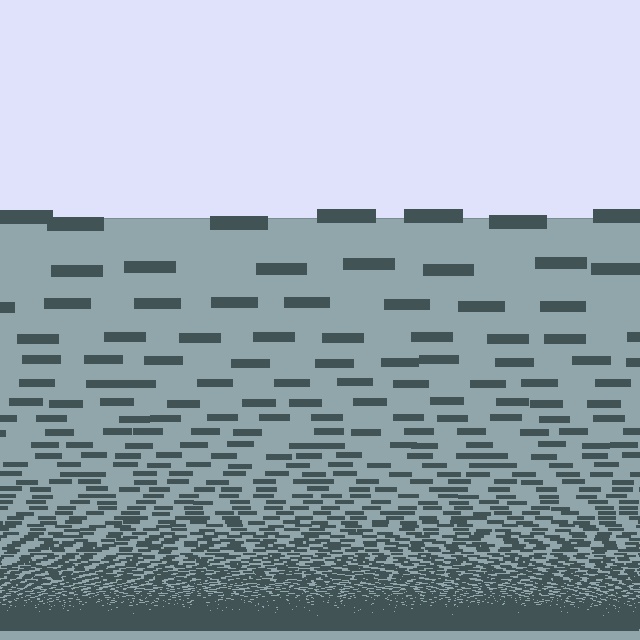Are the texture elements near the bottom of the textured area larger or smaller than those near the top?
Smaller. The gradient is inverted — elements near the bottom are smaller and denser.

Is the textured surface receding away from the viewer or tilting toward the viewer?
The surface appears to tilt toward the viewer. Texture elements get larger and sparser toward the top.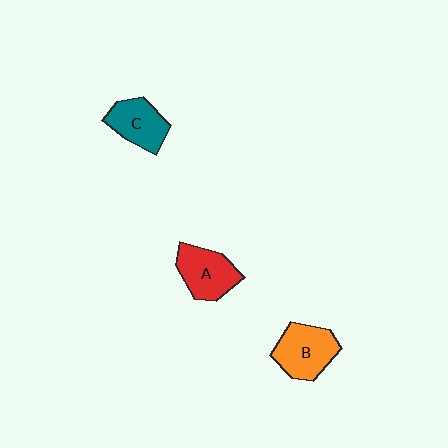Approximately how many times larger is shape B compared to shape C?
Approximately 1.2 times.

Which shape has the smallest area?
Shape C (teal).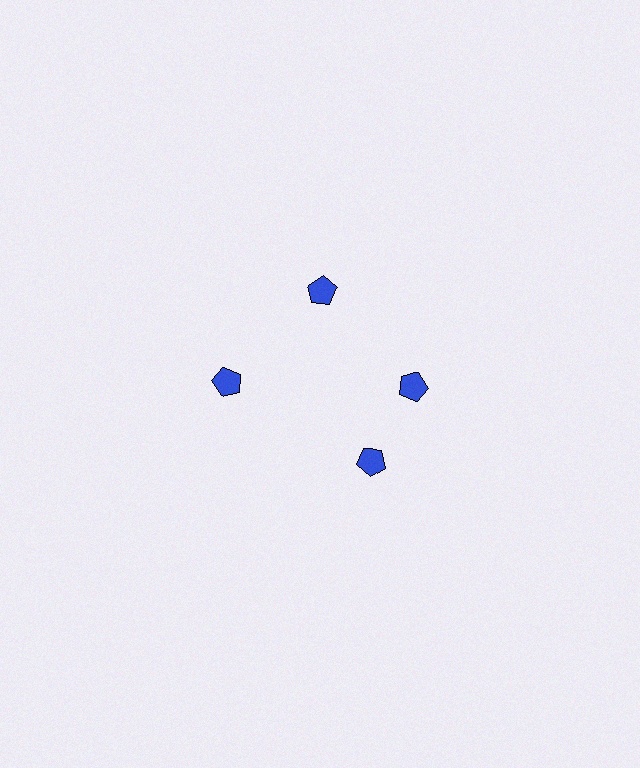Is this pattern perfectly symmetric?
No. The 4 blue pentagons are arranged in a ring, but one element near the 6 o'clock position is rotated out of alignment along the ring, breaking the 4-fold rotational symmetry.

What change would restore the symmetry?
The symmetry would be restored by rotating it back into even spacing with its neighbors so that all 4 pentagons sit at equal angles and equal distance from the center.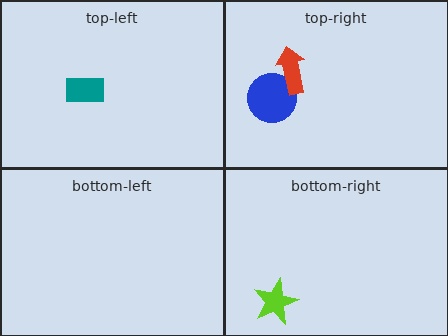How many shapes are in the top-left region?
1.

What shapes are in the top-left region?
The teal rectangle.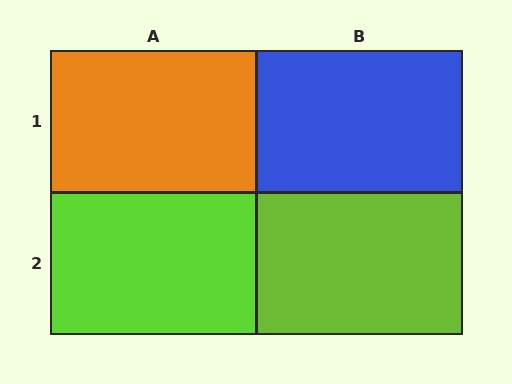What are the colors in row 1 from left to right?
Orange, blue.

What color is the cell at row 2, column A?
Lime.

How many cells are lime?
2 cells are lime.